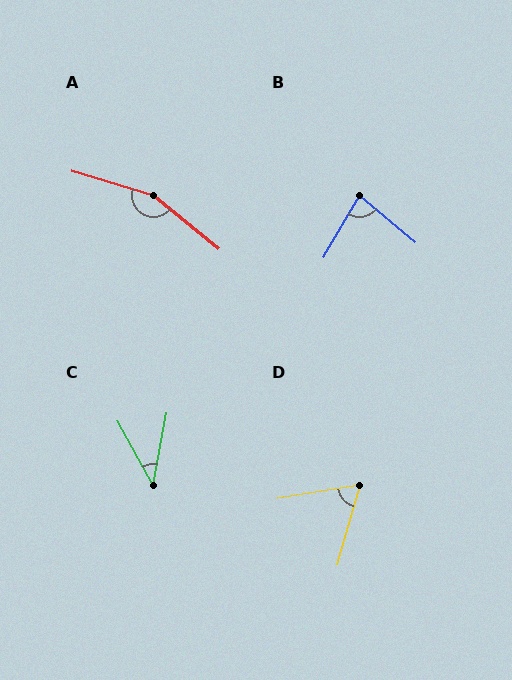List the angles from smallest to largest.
C (40°), D (65°), B (80°), A (158°).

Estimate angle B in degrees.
Approximately 80 degrees.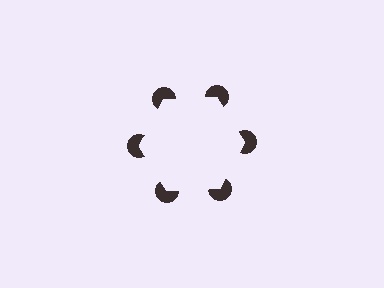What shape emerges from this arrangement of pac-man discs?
An illusory hexagon — its edges are inferred from the aligned wedge cuts in the pac-man discs, not physically drawn.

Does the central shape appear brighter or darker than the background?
It typically appears slightly brighter than the background, even though no actual brightness change is drawn.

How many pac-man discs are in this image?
There are 6 — one at each vertex of the illusory hexagon.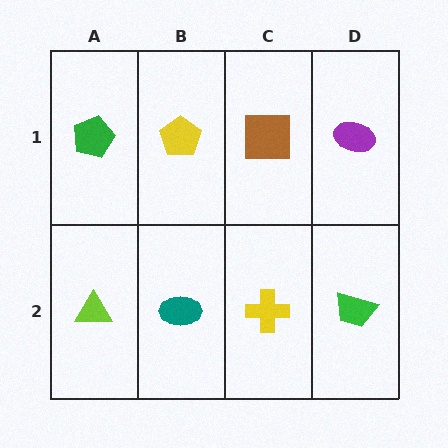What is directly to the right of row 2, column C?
A green trapezoid.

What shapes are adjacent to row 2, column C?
A brown square (row 1, column C), a teal ellipse (row 2, column B), a green trapezoid (row 2, column D).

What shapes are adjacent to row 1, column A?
A lime triangle (row 2, column A), a yellow pentagon (row 1, column B).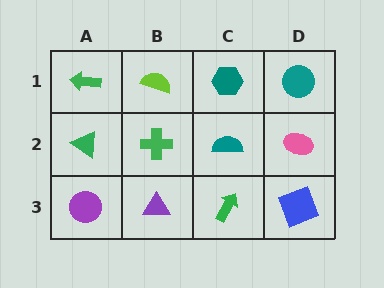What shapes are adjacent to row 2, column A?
A green arrow (row 1, column A), a purple circle (row 3, column A), a green cross (row 2, column B).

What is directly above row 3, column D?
A pink ellipse.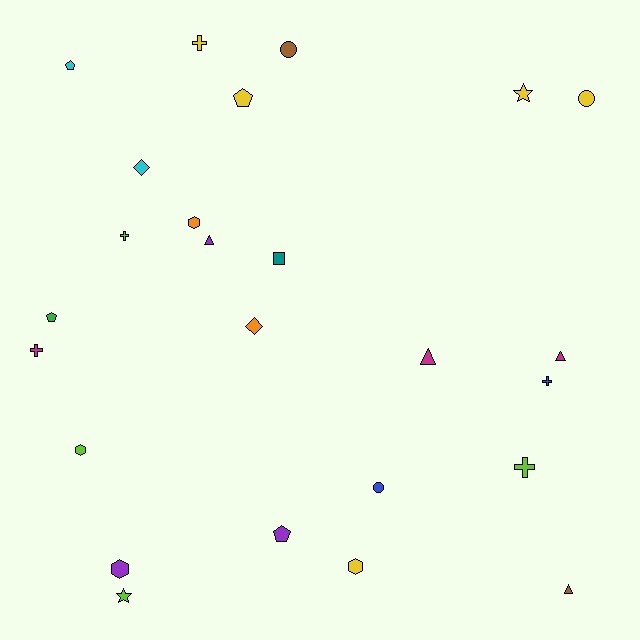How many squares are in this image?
There is 1 square.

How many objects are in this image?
There are 25 objects.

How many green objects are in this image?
There is 1 green object.